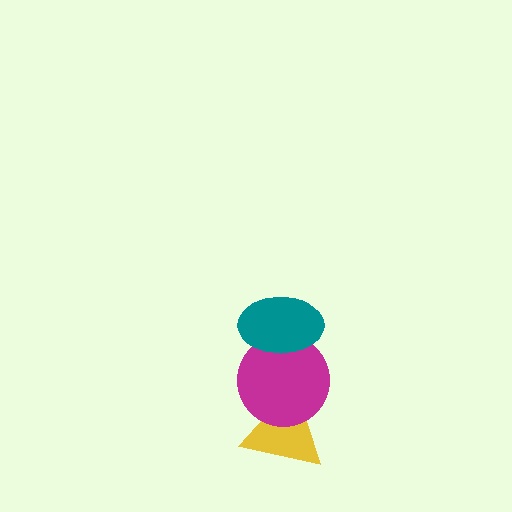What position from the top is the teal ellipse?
The teal ellipse is 1st from the top.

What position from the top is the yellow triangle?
The yellow triangle is 3rd from the top.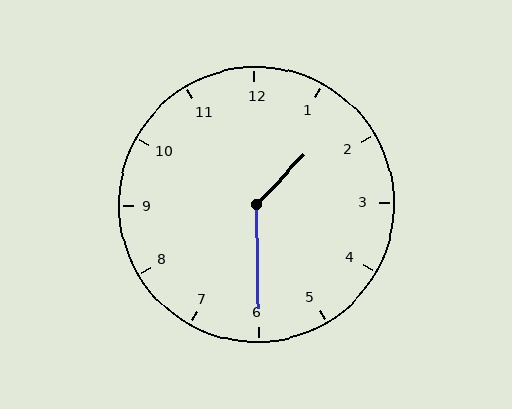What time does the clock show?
1:30.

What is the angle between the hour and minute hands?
Approximately 135 degrees.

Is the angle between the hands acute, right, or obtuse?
It is obtuse.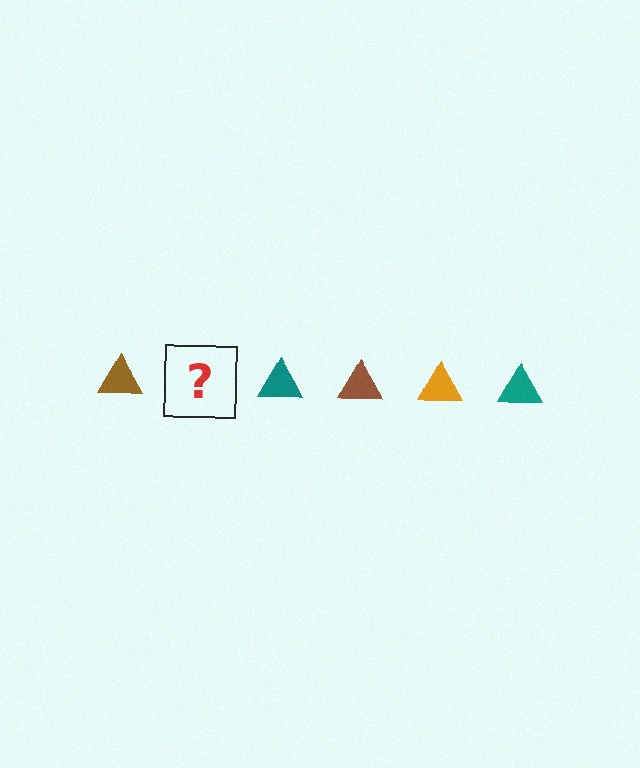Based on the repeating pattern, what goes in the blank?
The blank should be an orange triangle.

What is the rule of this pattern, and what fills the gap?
The rule is that the pattern cycles through brown, orange, teal triangles. The gap should be filled with an orange triangle.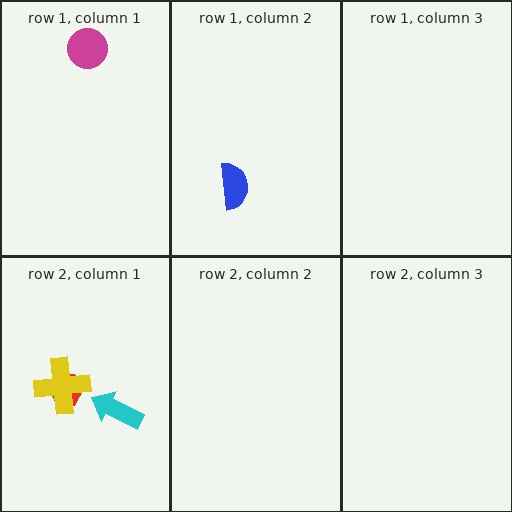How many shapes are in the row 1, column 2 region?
1.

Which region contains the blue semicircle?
The row 1, column 2 region.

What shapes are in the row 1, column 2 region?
The blue semicircle.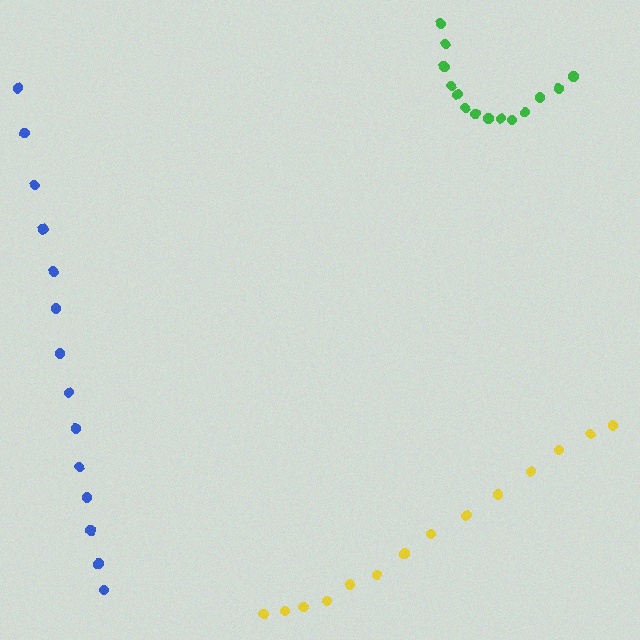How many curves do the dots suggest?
There are 3 distinct paths.